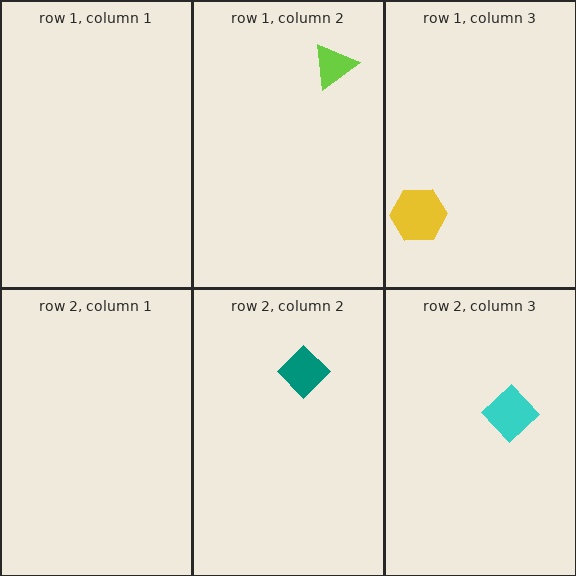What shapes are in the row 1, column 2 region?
The lime triangle.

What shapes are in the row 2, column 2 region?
The teal diamond.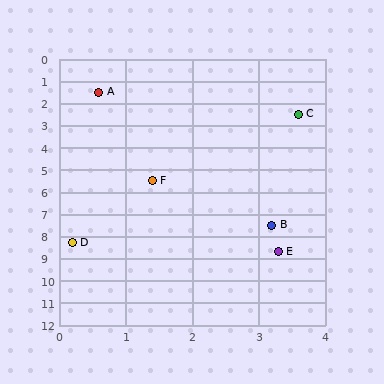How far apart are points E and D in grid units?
Points E and D are about 3.1 grid units apart.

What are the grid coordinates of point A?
Point A is at approximately (0.6, 1.5).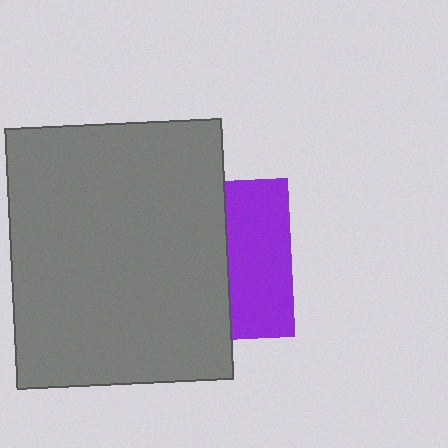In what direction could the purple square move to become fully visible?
The purple square could move right. That would shift it out from behind the gray rectangle entirely.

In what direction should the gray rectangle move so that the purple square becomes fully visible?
The gray rectangle should move left. That is the shortest direction to clear the overlap and leave the purple square fully visible.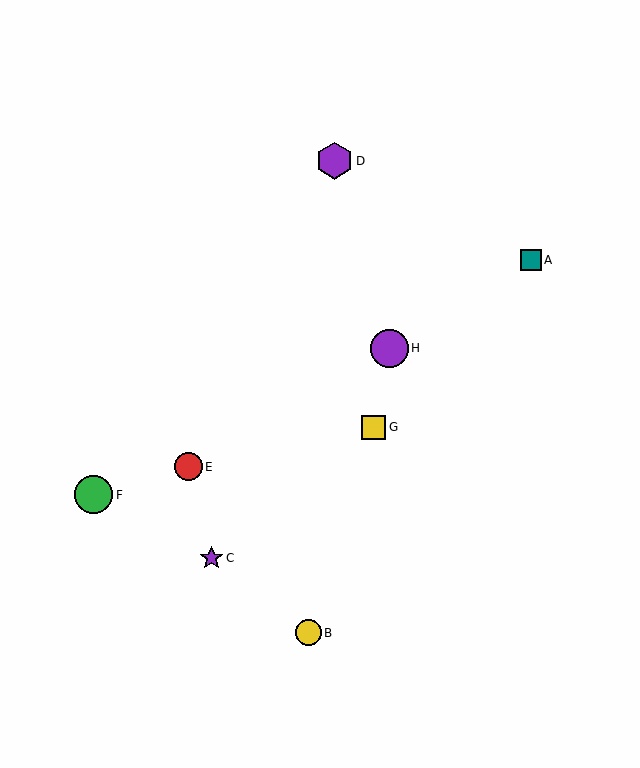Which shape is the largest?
The green circle (labeled F) is the largest.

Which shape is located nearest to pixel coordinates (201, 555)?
The purple star (labeled C) at (211, 558) is nearest to that location.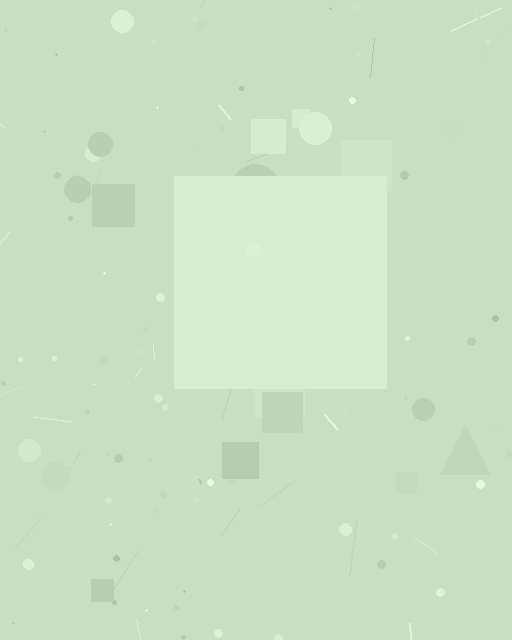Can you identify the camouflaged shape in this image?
The camouflaged shape is a square.